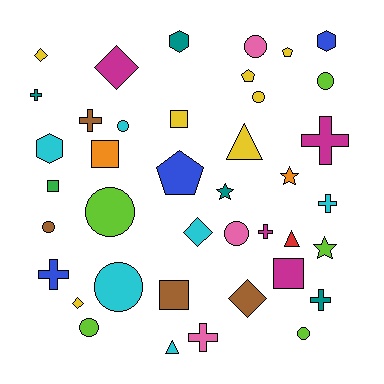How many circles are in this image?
There are 10 circles.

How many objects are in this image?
There are 40 objects.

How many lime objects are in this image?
There are 5 lime objects.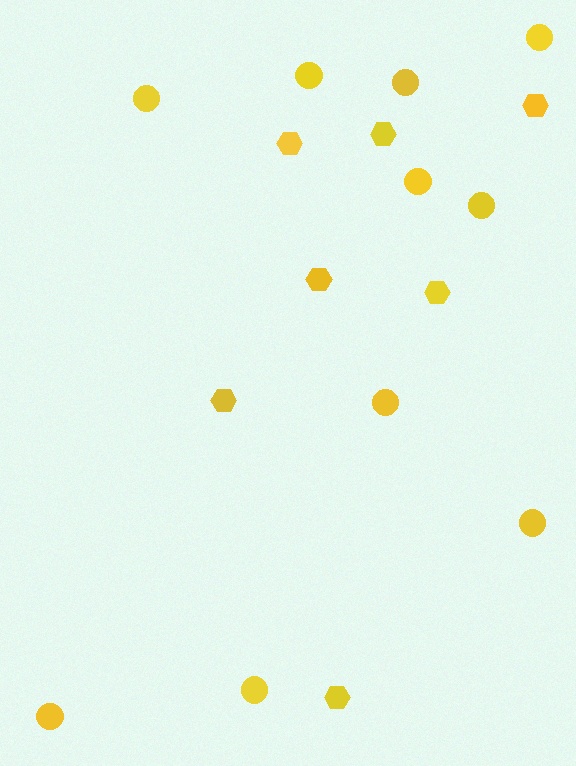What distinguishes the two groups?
There are 2 groups: one group of hexagons (7) and one group of circles (10).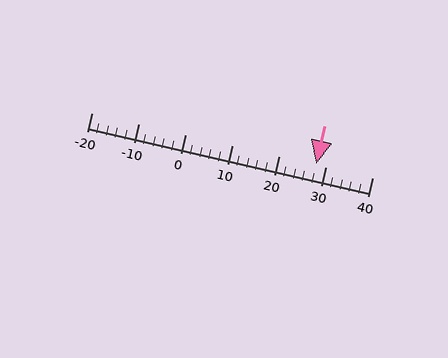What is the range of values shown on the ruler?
The ruler shows values from -20 to 40.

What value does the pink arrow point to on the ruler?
The pink arrow points to approximately 28.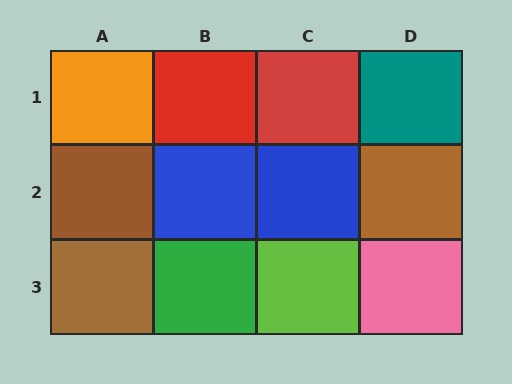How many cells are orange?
1 cell is orange.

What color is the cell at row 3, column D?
Pink.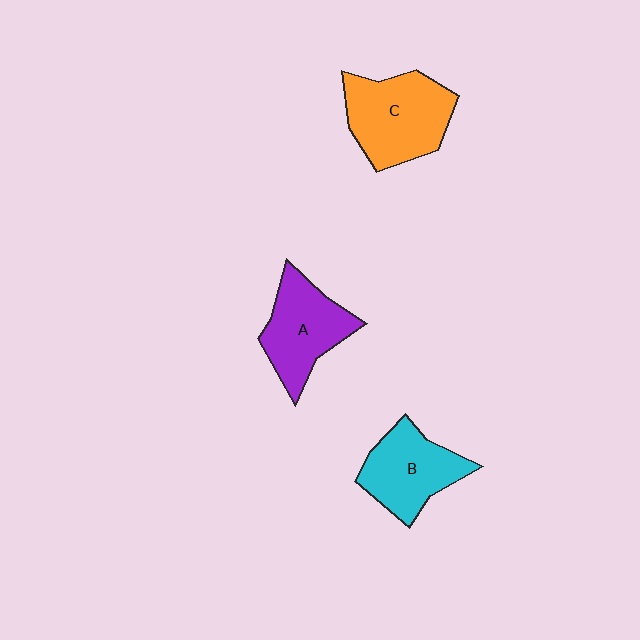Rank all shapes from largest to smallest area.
From largest to smallest: C (orange), A (purple), B (cyan).